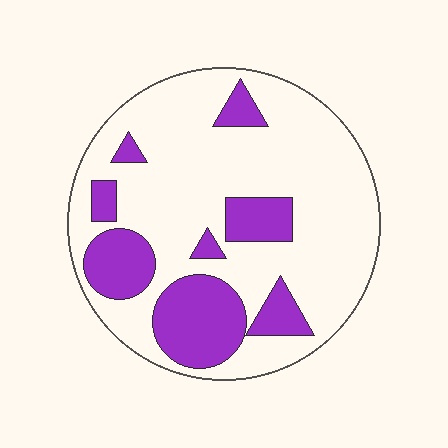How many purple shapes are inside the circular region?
8.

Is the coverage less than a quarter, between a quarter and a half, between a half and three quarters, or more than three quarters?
Between a quarter and a half.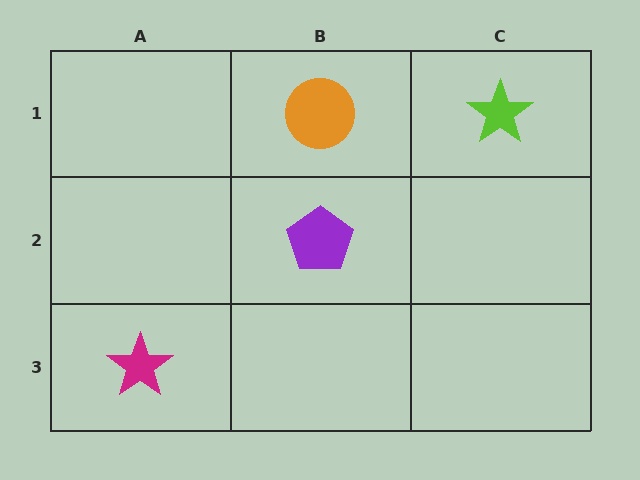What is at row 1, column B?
An orange circle.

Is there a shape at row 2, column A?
No, that cell is empty.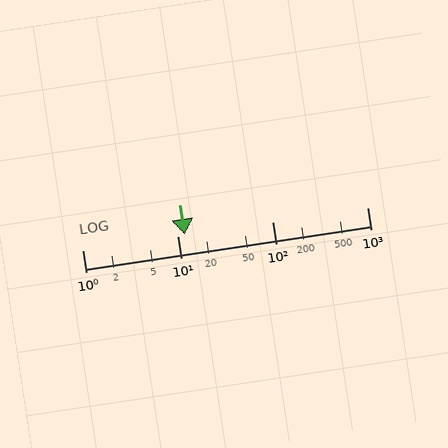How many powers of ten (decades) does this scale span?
The scale spans 3 decades, from 1 to 1000.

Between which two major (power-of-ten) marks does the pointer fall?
The pointer is between 10 and 100.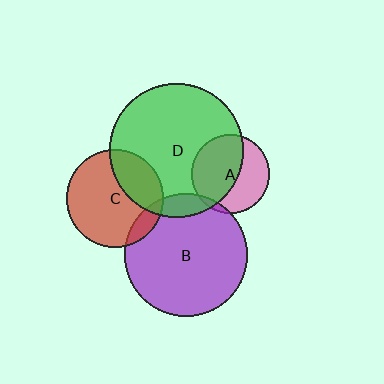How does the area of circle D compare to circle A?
Approximately 2.9 times.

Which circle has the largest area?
Circle D (green).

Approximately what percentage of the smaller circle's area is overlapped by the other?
Approximately 55%.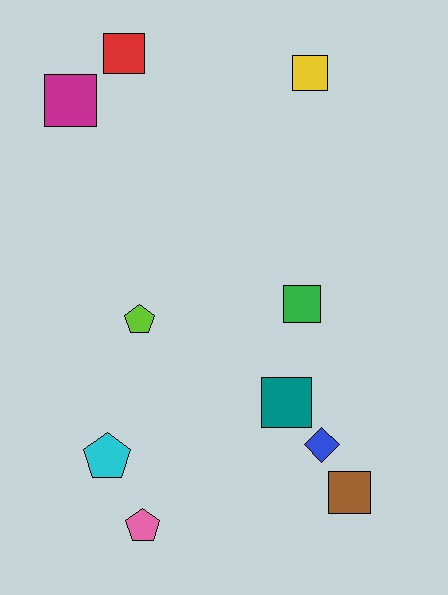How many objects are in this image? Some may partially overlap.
There are 10 objects.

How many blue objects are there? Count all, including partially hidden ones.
There is 1 blue object.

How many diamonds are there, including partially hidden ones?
There is 1 diamond.